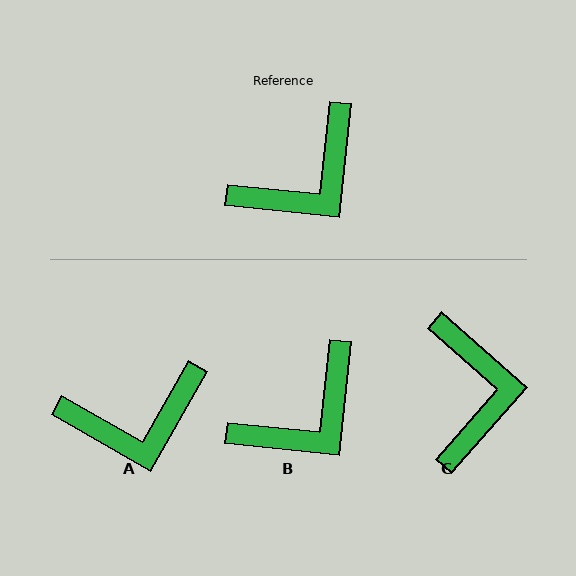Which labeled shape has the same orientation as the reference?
B.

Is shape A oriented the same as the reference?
No, it is off by about 24 degrees.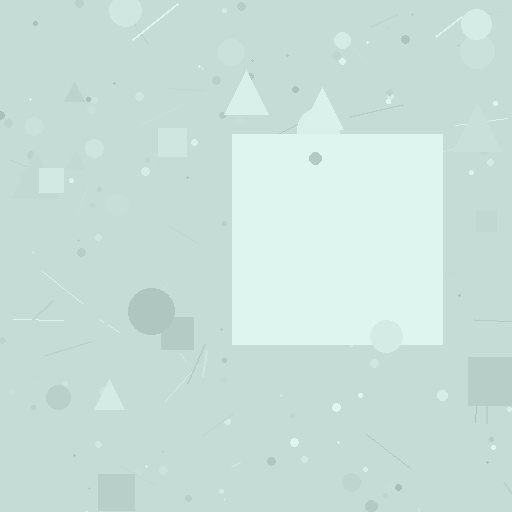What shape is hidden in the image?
A square is hidden in the image.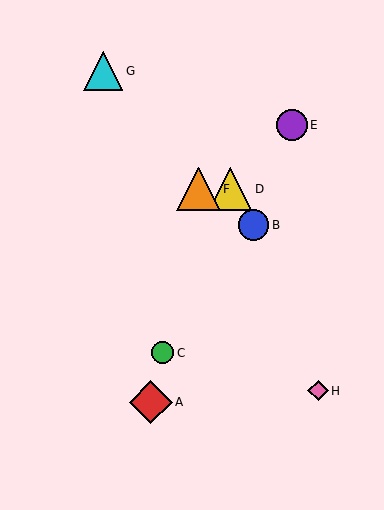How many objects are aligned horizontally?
2 objects (D, F) are aligned horizontally.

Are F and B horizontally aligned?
No, F is at y≈189 and B is at y≈225.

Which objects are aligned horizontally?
Objects D, F are aligned horizontally.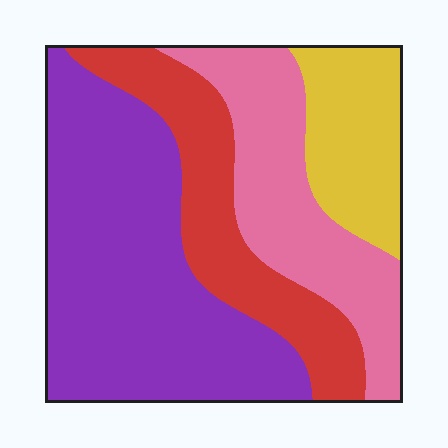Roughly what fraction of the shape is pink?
Pink covers around 25% of the shape.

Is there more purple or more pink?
Purple.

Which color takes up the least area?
Yellow, at roughly 15%.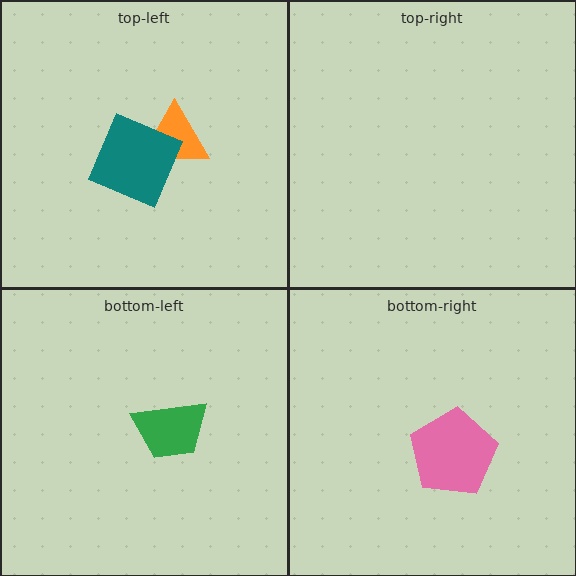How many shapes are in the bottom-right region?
1.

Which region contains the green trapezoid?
The bottom-left region.